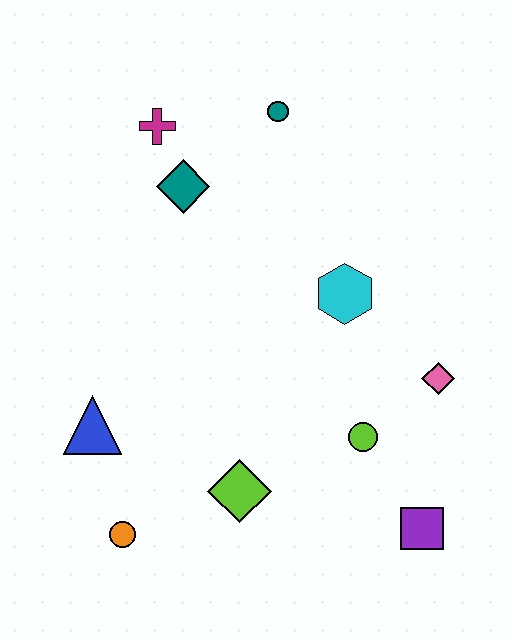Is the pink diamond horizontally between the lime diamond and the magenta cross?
No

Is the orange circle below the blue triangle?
Yes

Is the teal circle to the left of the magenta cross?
No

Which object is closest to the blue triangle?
The orange circle is closest to the blue triangle.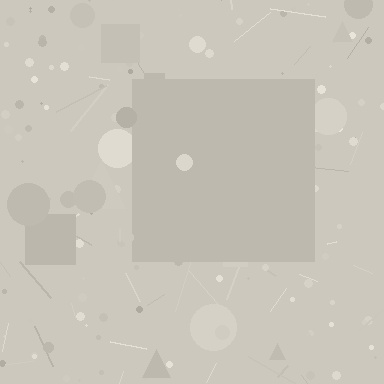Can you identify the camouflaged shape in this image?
The camouflaged shape is a square.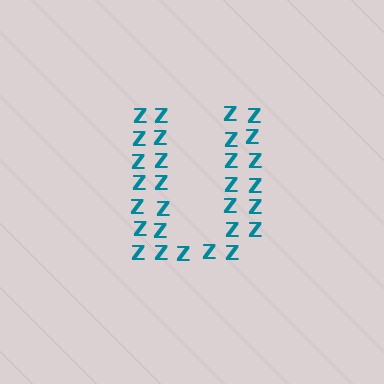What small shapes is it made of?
It is made of small letter Z's.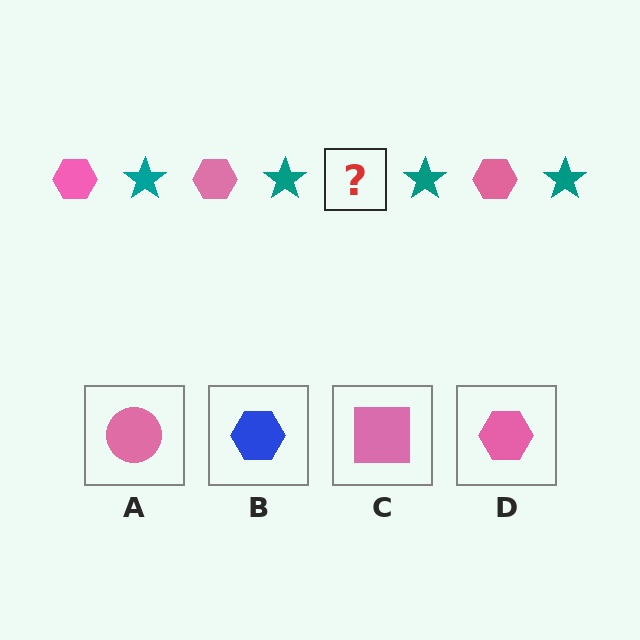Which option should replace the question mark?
Option D.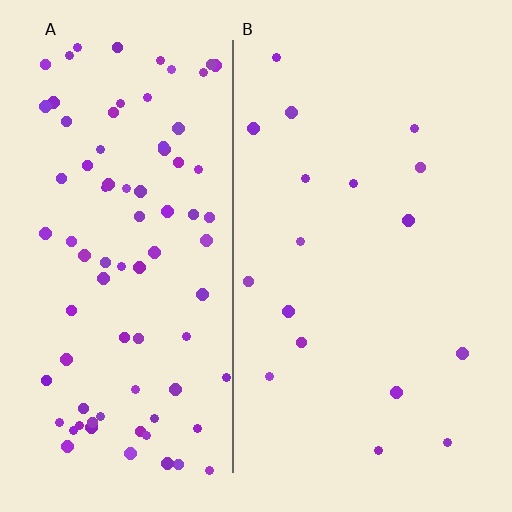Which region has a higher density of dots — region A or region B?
A (the left).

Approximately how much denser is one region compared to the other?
Approximately 4.9× — region A over region B.